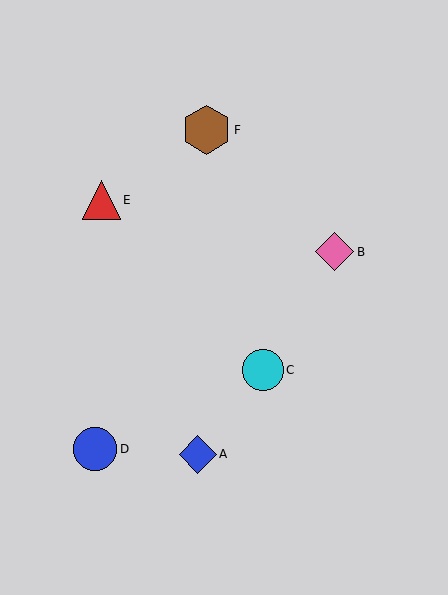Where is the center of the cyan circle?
The center of the cyan circle is at (263, 370).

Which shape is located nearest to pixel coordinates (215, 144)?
The brown hexagon (labeled F) at (207, 130) is nearest to that location.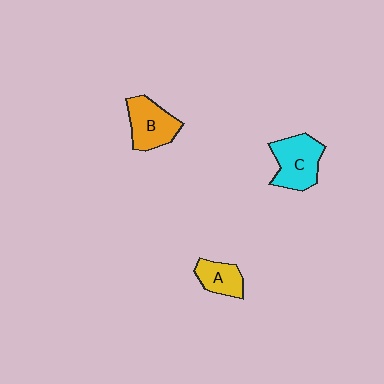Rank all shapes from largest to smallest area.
From largest to smallest: C (cyan), B (orange), A (yellow).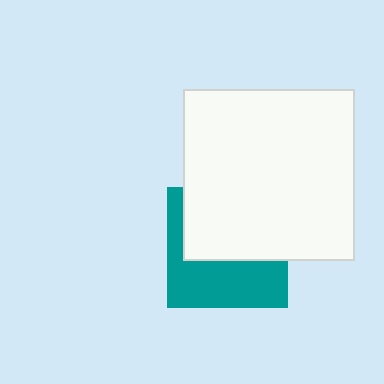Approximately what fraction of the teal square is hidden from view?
Roughly 53% of the teal square is hidden behind the white square.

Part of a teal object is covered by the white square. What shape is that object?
It is a square.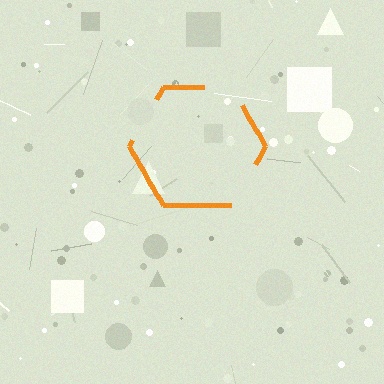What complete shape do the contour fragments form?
The contour fragments form a hexagon.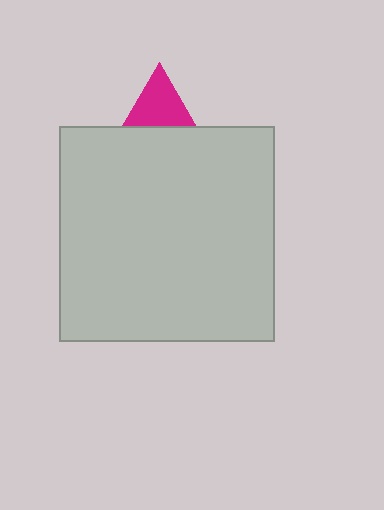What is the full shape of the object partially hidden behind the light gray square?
The partially hidden object is a magenta triangle.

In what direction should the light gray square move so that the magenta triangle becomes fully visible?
The light gray square should move down. That is the shortest direction to clear the overlap and leave the magenta triangle fully visible.